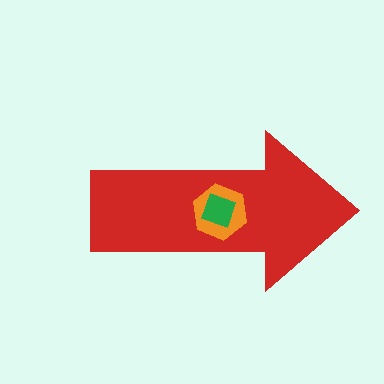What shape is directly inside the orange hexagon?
The green diamond.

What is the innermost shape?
The green diamond.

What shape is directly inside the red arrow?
The orange hexagon.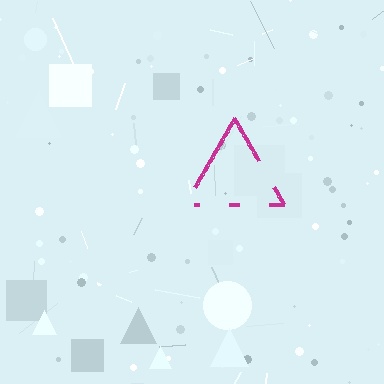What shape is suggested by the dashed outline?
The dashed outline suggests a triangle.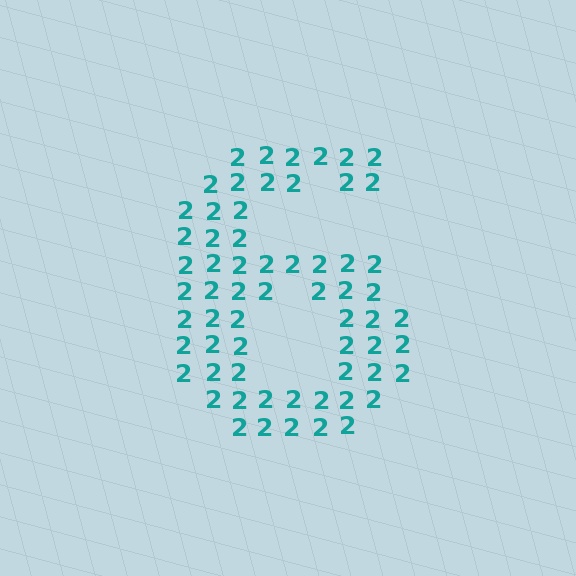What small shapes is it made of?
It is made of small digit 2's.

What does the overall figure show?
The overall figure shows the digit 6.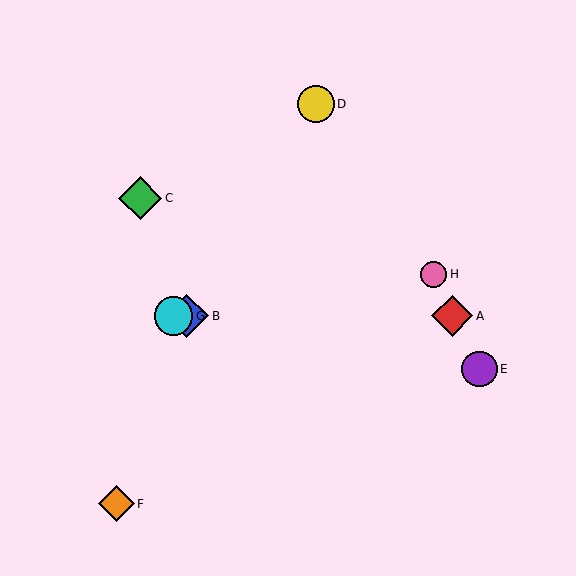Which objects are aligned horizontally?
Objects A, B, G are aligned horizontally.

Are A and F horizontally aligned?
No, A is at y≈316 and F is at y≈504.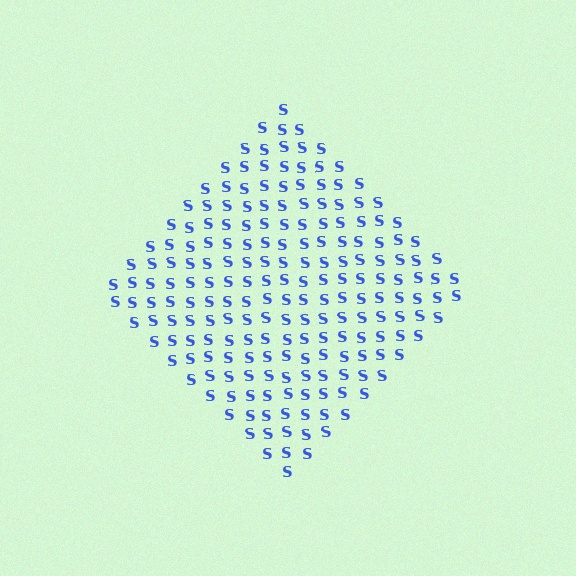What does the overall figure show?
The overall figure shows a diamond.